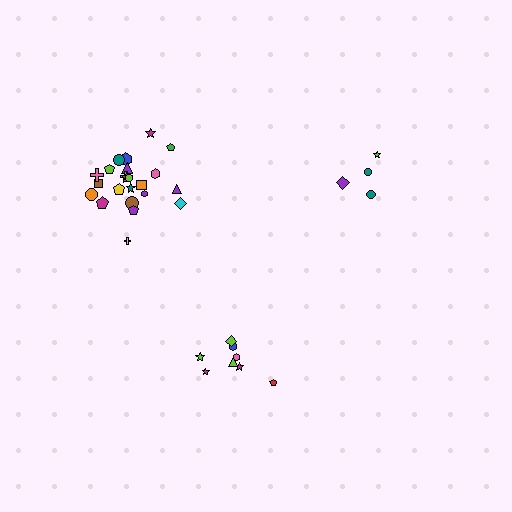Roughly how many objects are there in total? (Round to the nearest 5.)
Roughly 35 objects in total.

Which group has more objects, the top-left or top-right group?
The top-left group.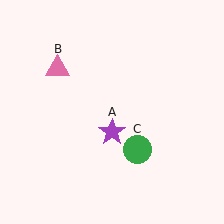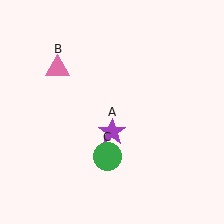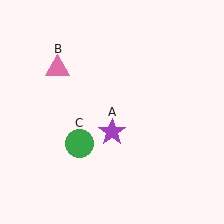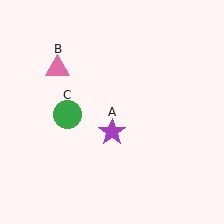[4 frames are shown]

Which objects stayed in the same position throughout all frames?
Purple star (object A) and pink triangle (object B) remained stationary.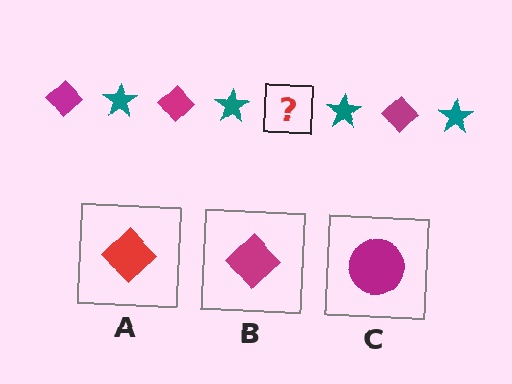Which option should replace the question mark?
Option B.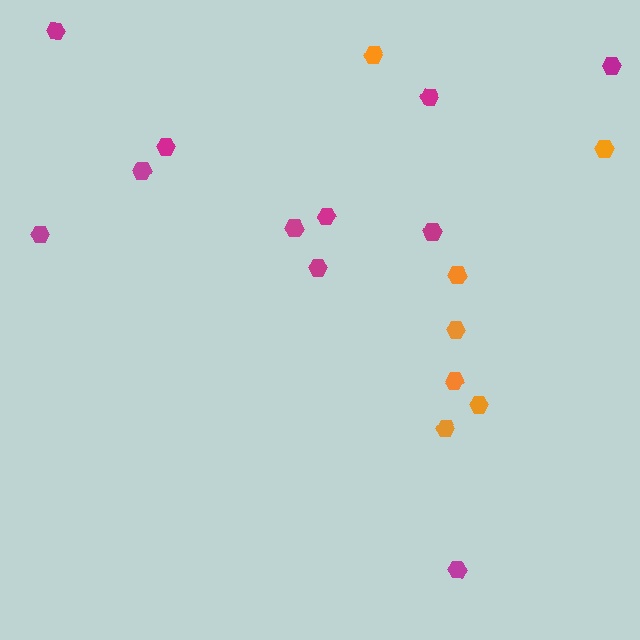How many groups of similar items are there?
There are 2 groups: one group of orange hexagons (7) and one group of magenta hexagons (11).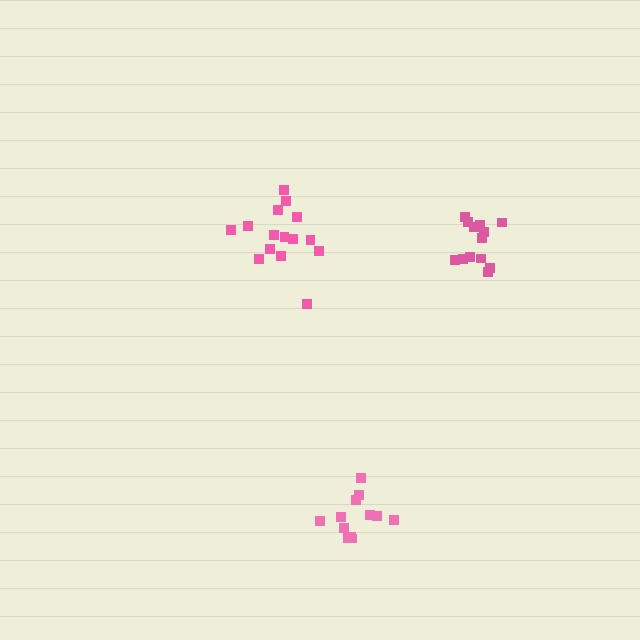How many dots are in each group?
Group 1: 13 dots, Group 2: 15 dots, Group 3: 12 dots (40 total).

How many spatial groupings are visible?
There are 3 spatial groupings.